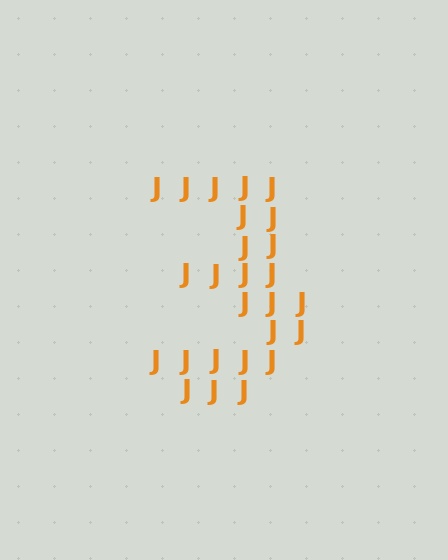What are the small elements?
The small elements are letter J's.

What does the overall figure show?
The overall figure shows the digit 3.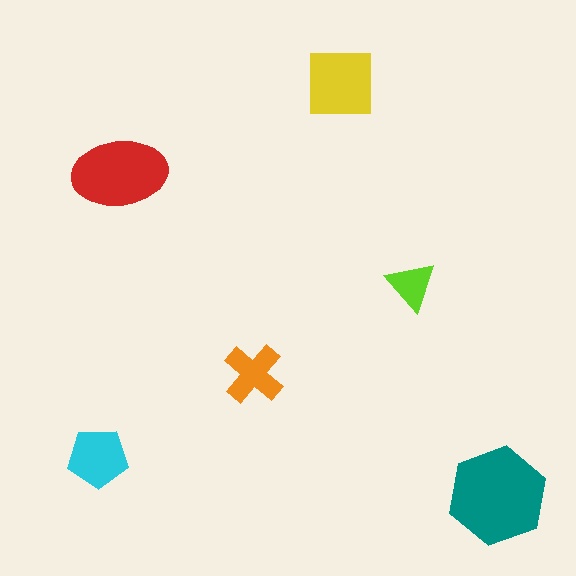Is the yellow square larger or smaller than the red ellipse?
Smaller.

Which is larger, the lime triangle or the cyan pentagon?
The cyan pentagon.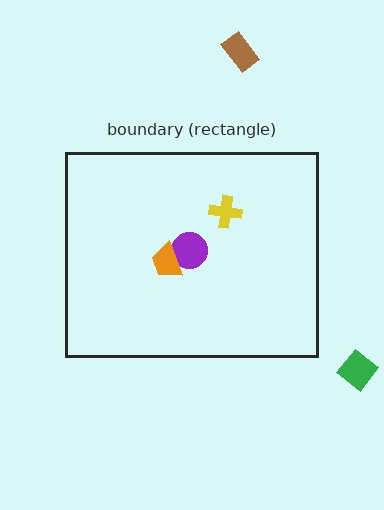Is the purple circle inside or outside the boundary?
Inside.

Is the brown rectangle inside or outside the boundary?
Outside.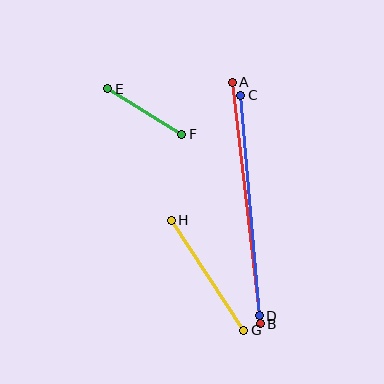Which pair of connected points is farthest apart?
Points A and B are farthest apart.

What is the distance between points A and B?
The distance is approximately 243 pixels.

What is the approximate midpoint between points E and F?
The midpoint is at approximately (145, 112) pixels.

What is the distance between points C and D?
The distance is approximately 221 pixels.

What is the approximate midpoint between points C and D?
The midpoint is at approximately (250, 206) pixels.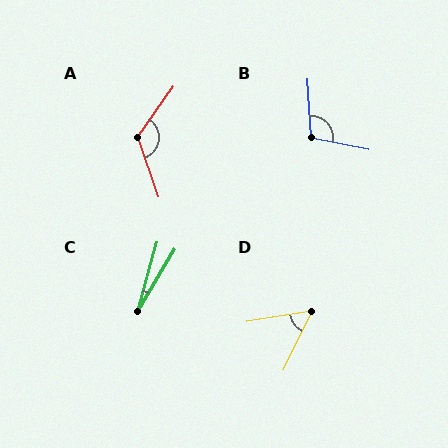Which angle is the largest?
A, at approximately 126 degrees.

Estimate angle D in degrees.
Approximately 54 degrees.